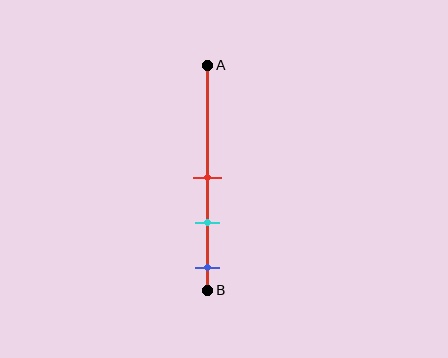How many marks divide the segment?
There are 3 marks dividing the segment.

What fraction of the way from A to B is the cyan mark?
The cyan mark is approximately 70% (0.7) of the way from A to B.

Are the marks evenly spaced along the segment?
Yes, the marks are approximately evenly spaced.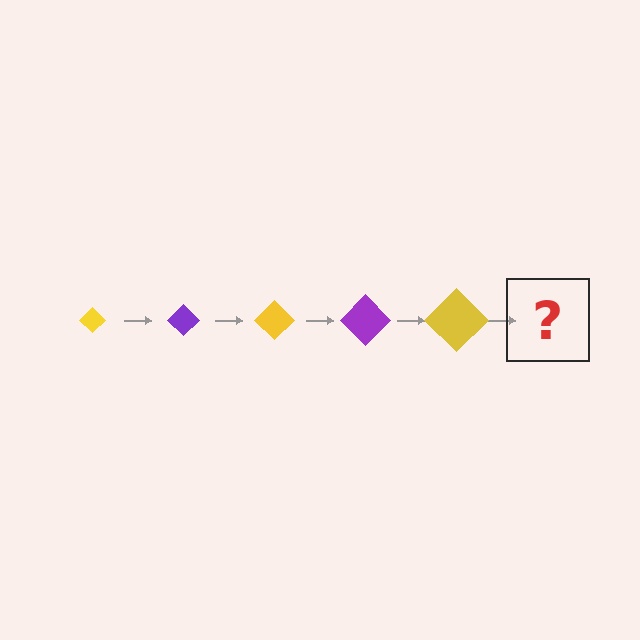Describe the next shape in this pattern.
It should be a purple diamond, larger than the previous one.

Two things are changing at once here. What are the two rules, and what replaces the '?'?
The two rules are that the diamond grows larger each step and the color cycles through yellow and purple. The '?' should be a purple diamond, larger than the previous one.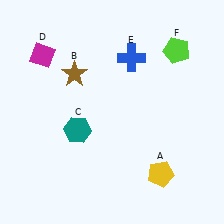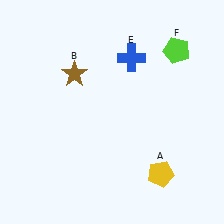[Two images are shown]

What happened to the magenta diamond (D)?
The magenta diamond (D) was removed in Image 2. It was in the top-left area of Image 1.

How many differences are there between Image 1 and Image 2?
There are 2 differences between the two images.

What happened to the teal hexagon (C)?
The teal hexagon (C) was removed in Image 2. It was in the bottom-left area of Image 1.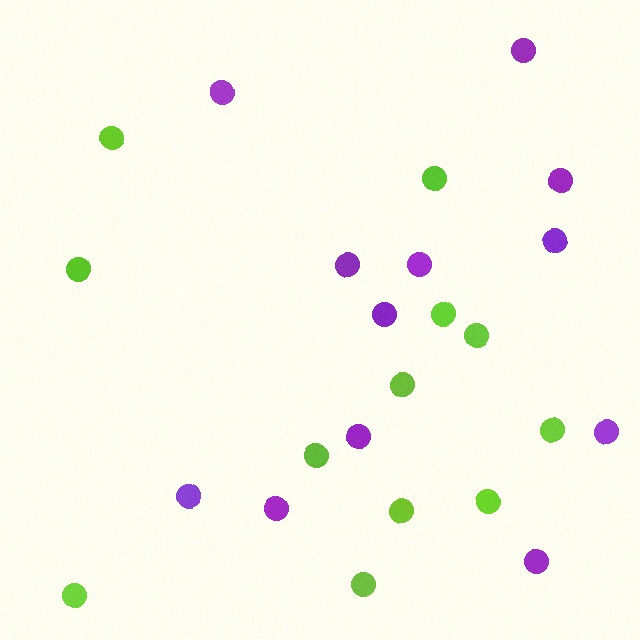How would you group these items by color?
There are 2 groups: one group of purple circles (12) and one group of lime circles (12).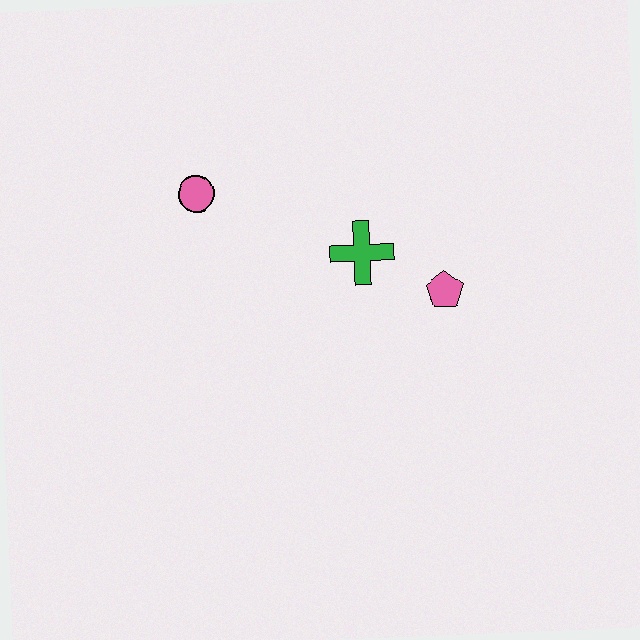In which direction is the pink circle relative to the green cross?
The pink circle is to the left of the green cross.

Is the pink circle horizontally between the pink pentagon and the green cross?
No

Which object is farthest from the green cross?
The pink circle is farthest from the green cross.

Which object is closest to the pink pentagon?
The green cross is closest to the pink pentagon.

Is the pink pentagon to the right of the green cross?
Yes